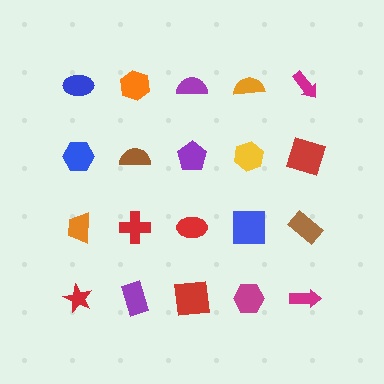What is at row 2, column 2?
A brown semicircle.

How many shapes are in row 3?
5 shapes.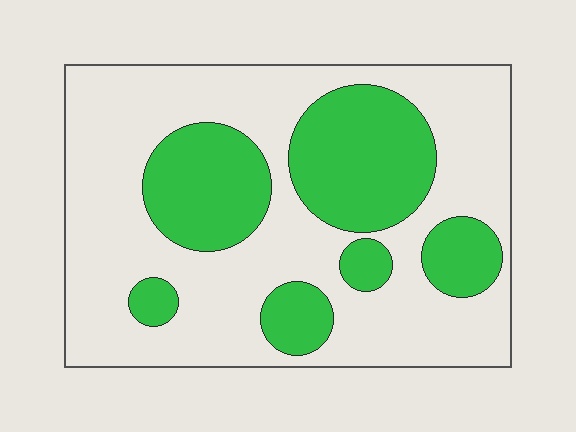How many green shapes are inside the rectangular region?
6.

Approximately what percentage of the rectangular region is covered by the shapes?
Approximately 35%.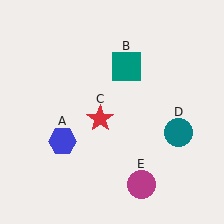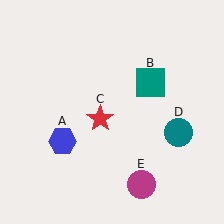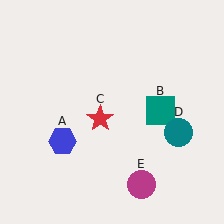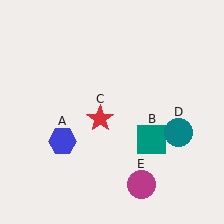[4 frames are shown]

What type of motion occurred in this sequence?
The teal square (object B) rotated clockwise around the center of the scene.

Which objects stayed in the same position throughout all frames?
Blue hexagon (object A) and red star (object C) and teal circle (object D) and magenta circle (object E) remained stationary.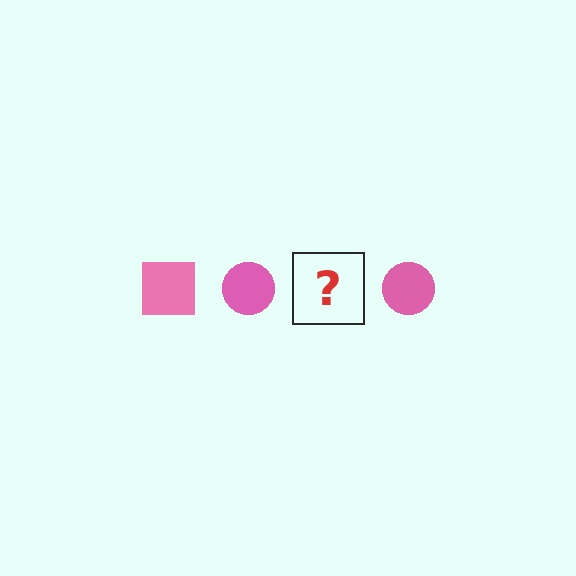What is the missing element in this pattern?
The missing element is a pink square.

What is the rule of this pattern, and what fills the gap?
The rule is that the pattern cycles through square, circle shapes in pink. The gap should be filled with a pink square.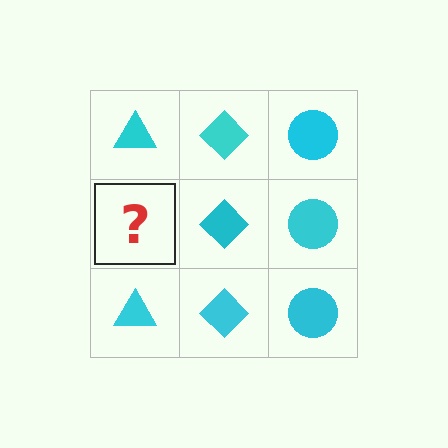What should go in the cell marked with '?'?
The missing cell should contain a cyan triangle.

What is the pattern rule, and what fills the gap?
The rule is that each column has a consistent shape. The gap should be filled with a cyan triangle.